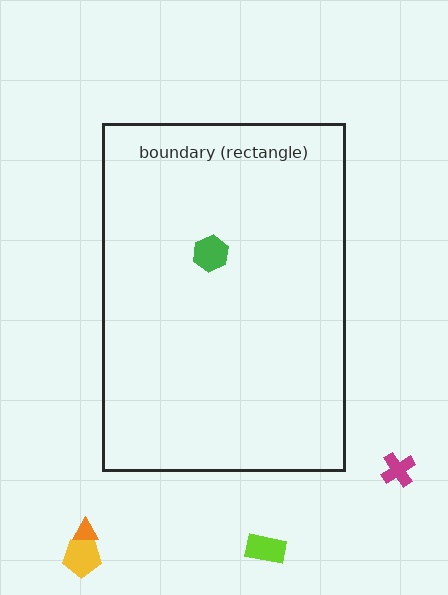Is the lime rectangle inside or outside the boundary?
Outside.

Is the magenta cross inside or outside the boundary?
Outside.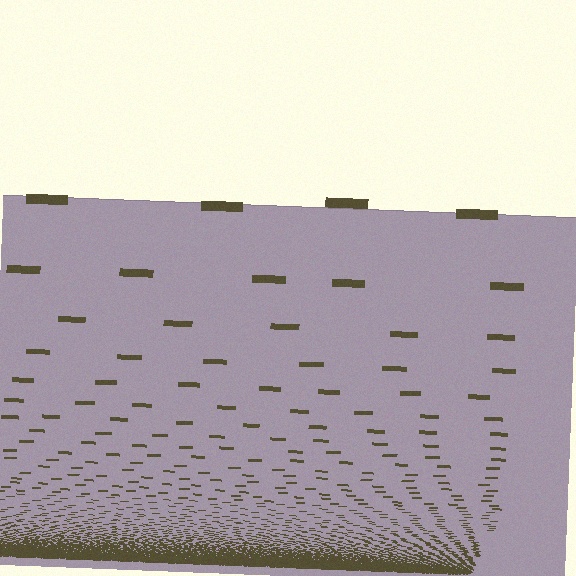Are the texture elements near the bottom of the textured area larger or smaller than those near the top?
Smaller. The gradient is inverted — elements near the bottom are smaller and denser.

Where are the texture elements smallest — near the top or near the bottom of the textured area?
Near the bottom.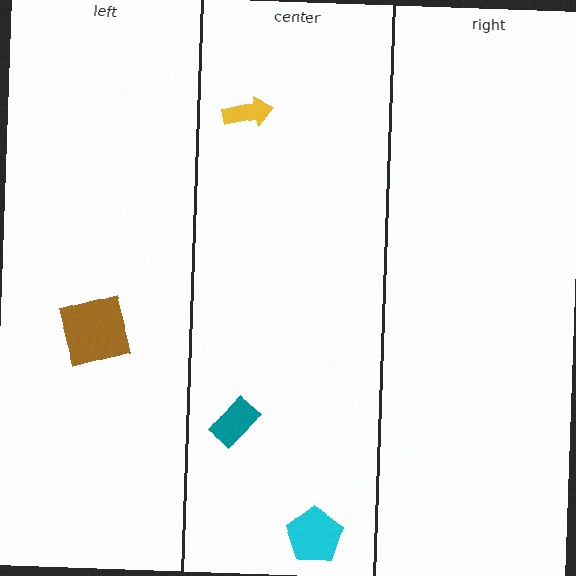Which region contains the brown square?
The left region.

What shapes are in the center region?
The yellow arrow, the cyan pentagon, the teal rectangle.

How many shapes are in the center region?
3.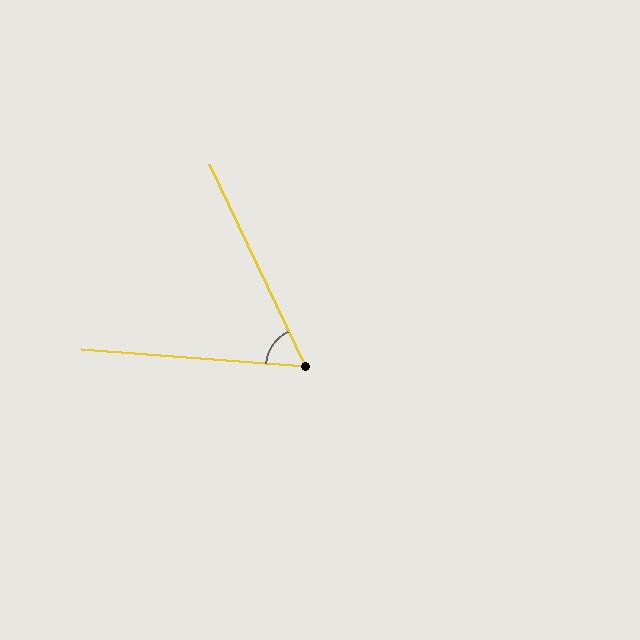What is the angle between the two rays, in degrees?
Approximately 60 degrees.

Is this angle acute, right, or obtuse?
It is acute.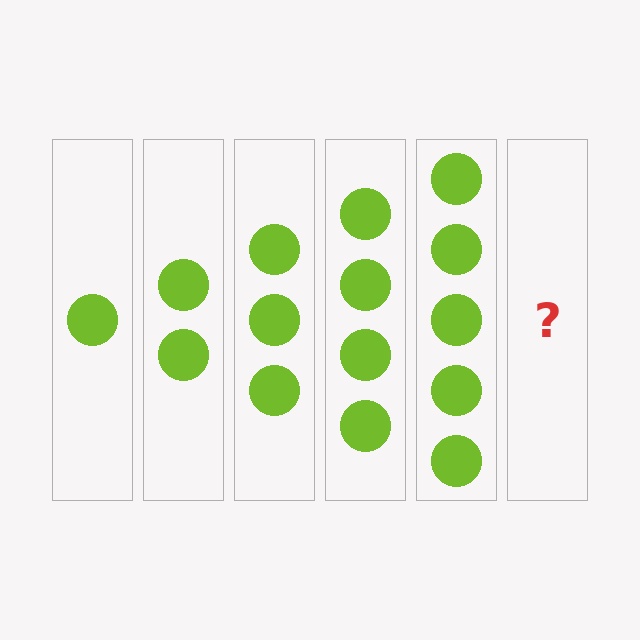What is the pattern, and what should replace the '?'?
The pattern is that each step adds one more circle. The '?' should be 6 circles.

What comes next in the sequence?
The next element should be 6 circles.